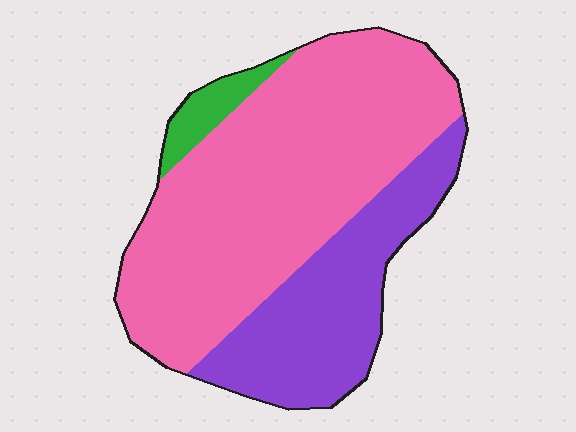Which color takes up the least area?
Green, at roughly 5%.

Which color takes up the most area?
Pink, at roughly 65%.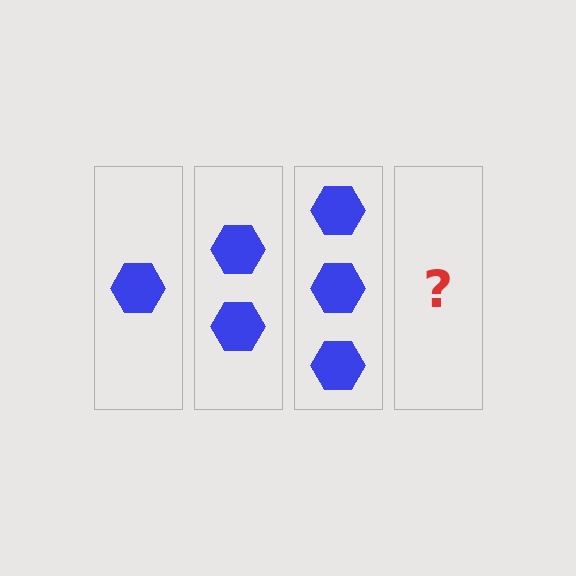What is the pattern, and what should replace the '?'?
The pattern is that each step adds one more hexagon. The '?' should be 4 hexagons.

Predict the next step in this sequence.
The next step is 4 hexagons.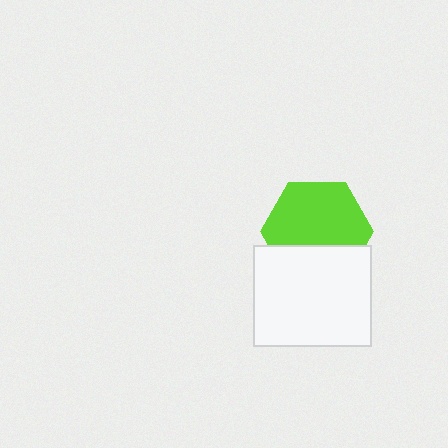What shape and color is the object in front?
The object in front is a white rectangle.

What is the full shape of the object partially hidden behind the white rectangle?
The partially hidden object is a lime hexagon.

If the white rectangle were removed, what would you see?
You would see the complete lime hexagon.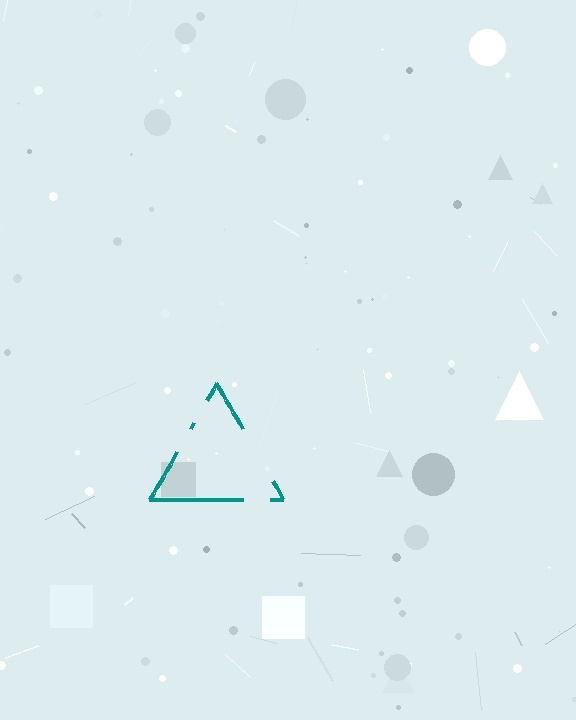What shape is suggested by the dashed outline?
The dashed outline suggests a triangle.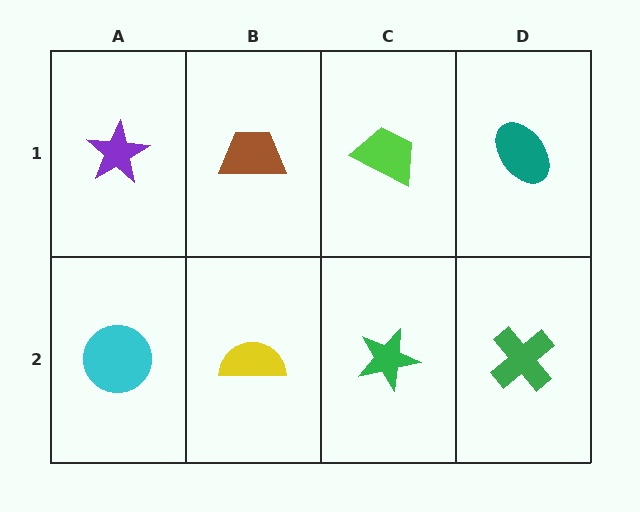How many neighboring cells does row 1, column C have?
3.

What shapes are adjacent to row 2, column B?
A brown trapezoid (row 1, column B), a cyan circle (row 2, column A), a green star (row 2, column C).